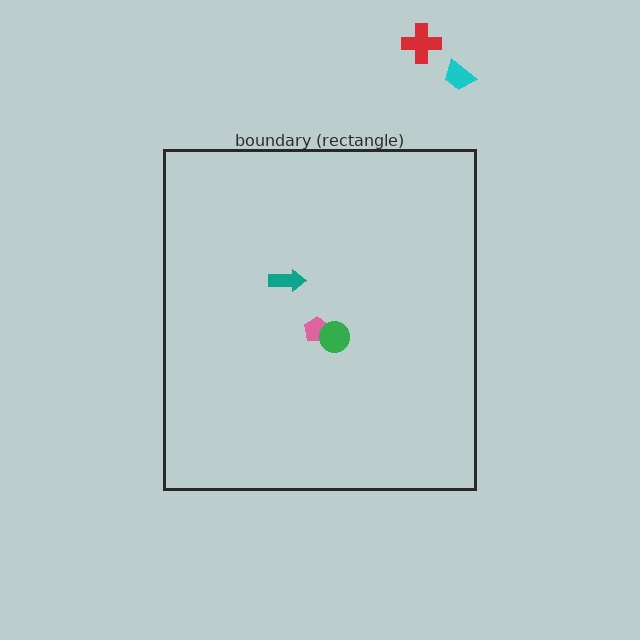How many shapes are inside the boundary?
3 inside, 2 outside.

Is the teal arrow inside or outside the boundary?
Inside.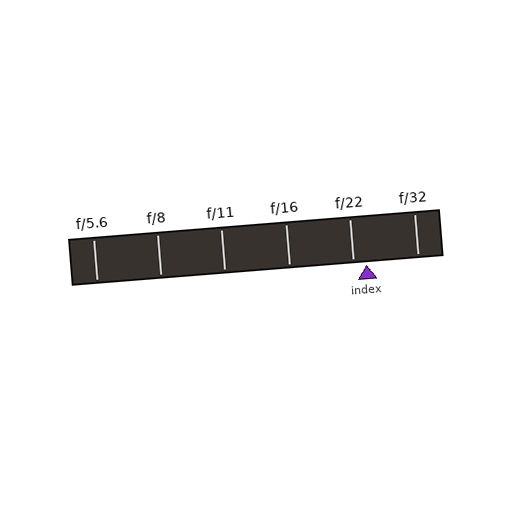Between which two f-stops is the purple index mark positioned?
The index mark is between f/22 and f/32.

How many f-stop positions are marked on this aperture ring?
There are 6 f-stop positions marked.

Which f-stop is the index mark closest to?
The index mark is closest to f/22.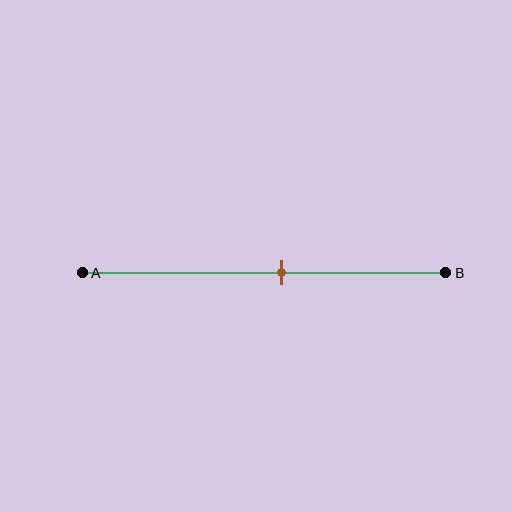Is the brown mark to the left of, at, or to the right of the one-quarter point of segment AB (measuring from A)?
The brown mark is to the right of the one-quarter point of segment AB.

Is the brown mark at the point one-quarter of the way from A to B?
No, the mark is at about 55% from A, not at the 25% one-quarter point.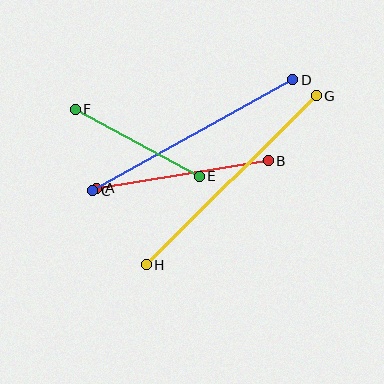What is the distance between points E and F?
The distance is approximately 141 pixels.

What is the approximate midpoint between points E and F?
The midpoint is at approximately (137, 143) pixels.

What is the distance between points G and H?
The distance is approximately 240 pixels.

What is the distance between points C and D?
The distance is approximately 228 pixels.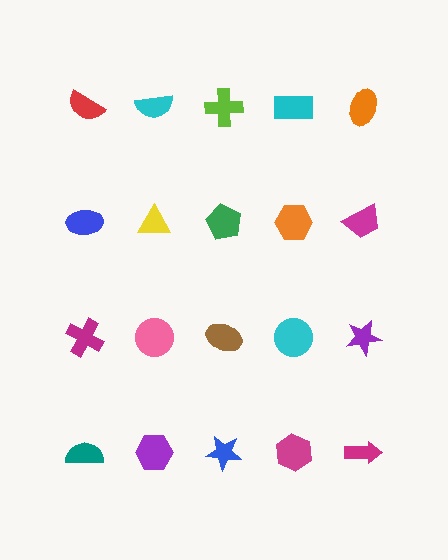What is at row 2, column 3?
A green pentagon.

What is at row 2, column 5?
A magenta trapezoid.